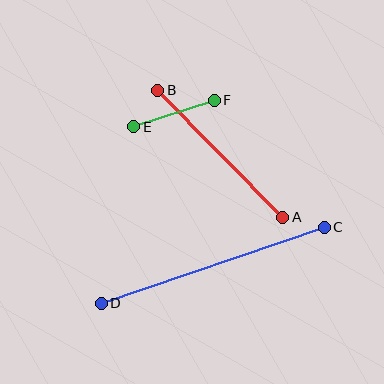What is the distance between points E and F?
The distance is approximately 84 pixels.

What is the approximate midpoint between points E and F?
The midpoint is at approximately (174, 114) pixels.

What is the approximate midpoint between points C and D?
The midpoint is at approximately (213, 265) pixels.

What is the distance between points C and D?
The distance is approximately 236 pixels.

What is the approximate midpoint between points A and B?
The midpoint is at approximately (220, 154) pixels.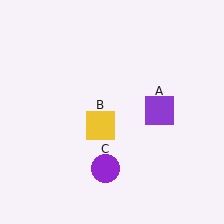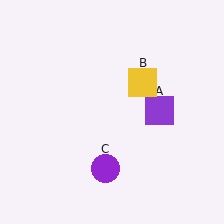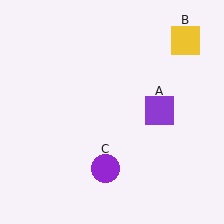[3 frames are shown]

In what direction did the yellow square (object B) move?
The yellow square (object B) moved up and to the right.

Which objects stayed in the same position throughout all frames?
Purple square (object A) and purple circle (object C) remained stationary.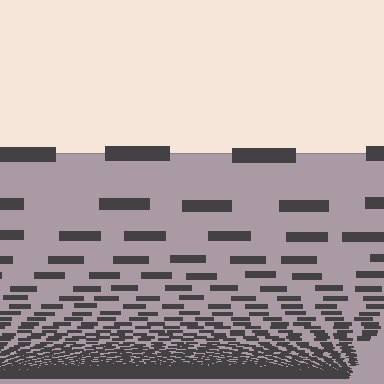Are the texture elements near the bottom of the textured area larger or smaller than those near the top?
Smaller. The gradient is inverted — elements near the bottom are smaller and denser.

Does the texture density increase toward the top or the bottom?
Density increases toward the bottom.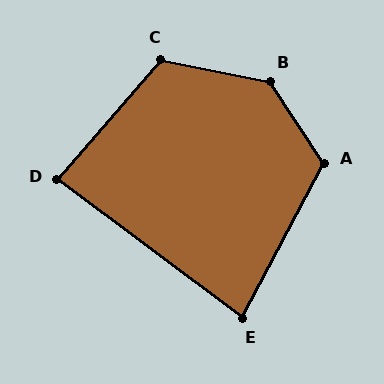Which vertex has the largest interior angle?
B, at approximately 134 degrees.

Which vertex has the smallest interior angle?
E, at approximately 81 degrees.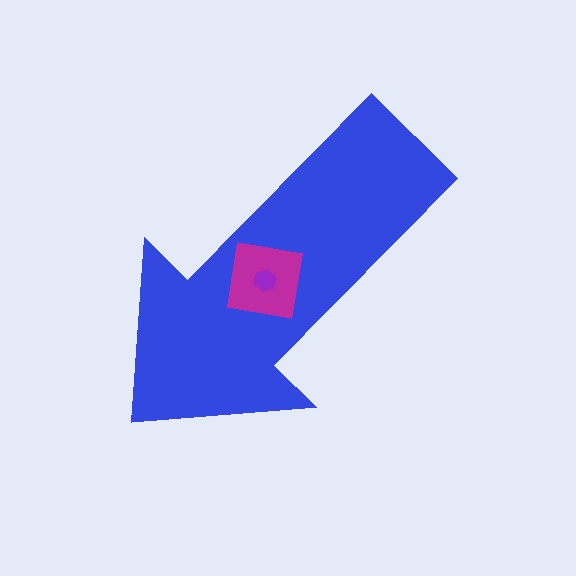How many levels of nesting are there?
3.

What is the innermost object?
The purple hexagon.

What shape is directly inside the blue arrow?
The magenta square.